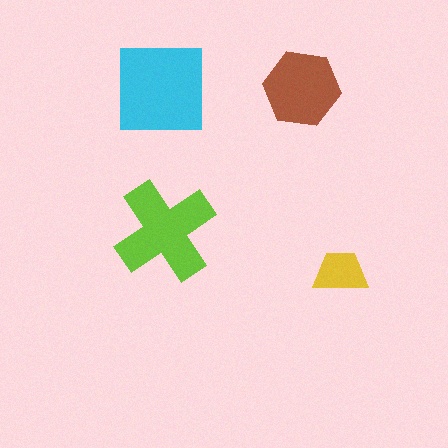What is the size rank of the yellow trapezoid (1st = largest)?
4th.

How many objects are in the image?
There are 4 objects in the image.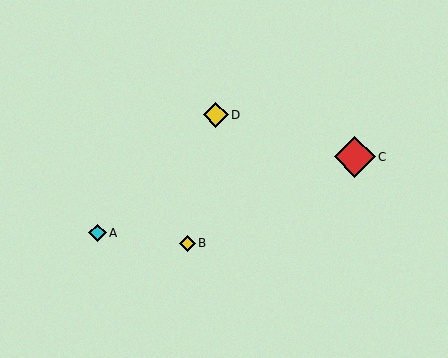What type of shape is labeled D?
Shape D is a yellow diamond.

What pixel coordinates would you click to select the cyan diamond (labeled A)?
Click at (97, 233) to select the cyan diamond A.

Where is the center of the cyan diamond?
The center of the cyan diamond is at (97, 233).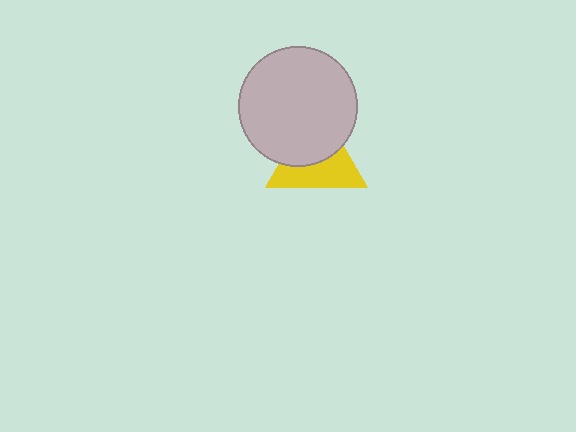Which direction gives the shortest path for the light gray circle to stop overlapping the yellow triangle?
Moving up gives the shortest separation.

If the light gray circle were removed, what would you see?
You would see the complete yellow triangle.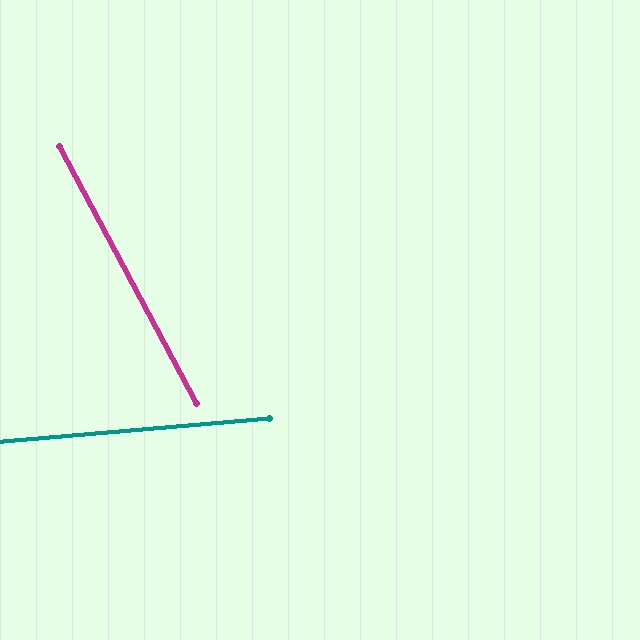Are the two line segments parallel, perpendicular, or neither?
Neither parallel nor perpendicular — they differ by about 67°.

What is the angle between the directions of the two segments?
Approximately 67 degrees.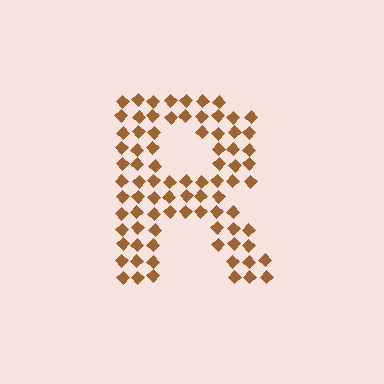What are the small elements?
The small elements are diamonds.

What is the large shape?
The large shape is the letter R.